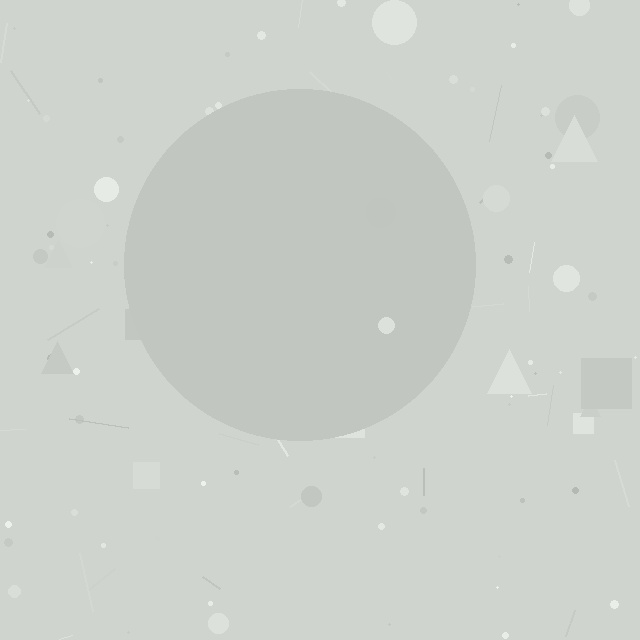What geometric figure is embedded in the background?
A circle is embedded in the background.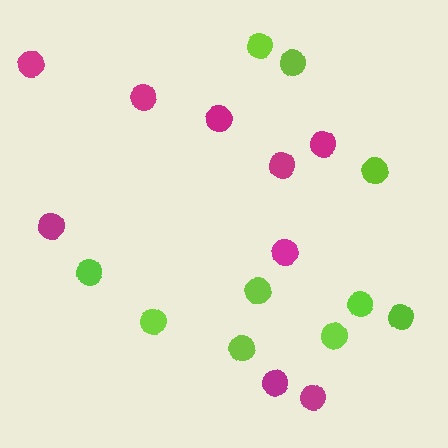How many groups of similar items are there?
There are 2 groups: one group of lime circles (10) and one group of magenta circles (9).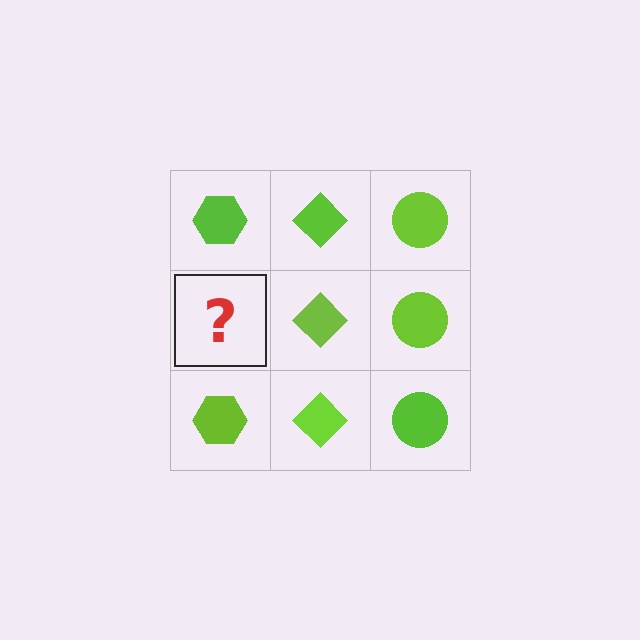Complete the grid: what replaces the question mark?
The question mark should be replaced with a lime hexagon.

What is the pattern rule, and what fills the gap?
The rule is that each column has a consistent shape. The gap should be filled with a lime hexagon.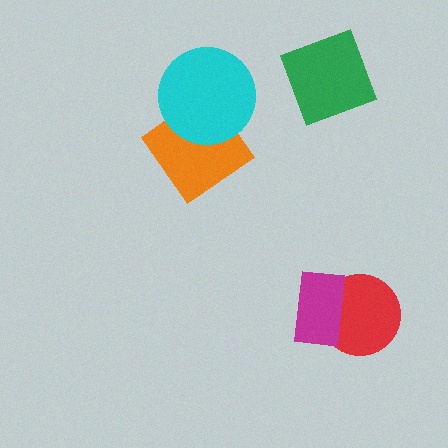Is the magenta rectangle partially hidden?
No, no other shape covers it.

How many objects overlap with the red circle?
1 object overlaps with the red circle.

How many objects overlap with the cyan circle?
1 object overlaps with the cyan circle.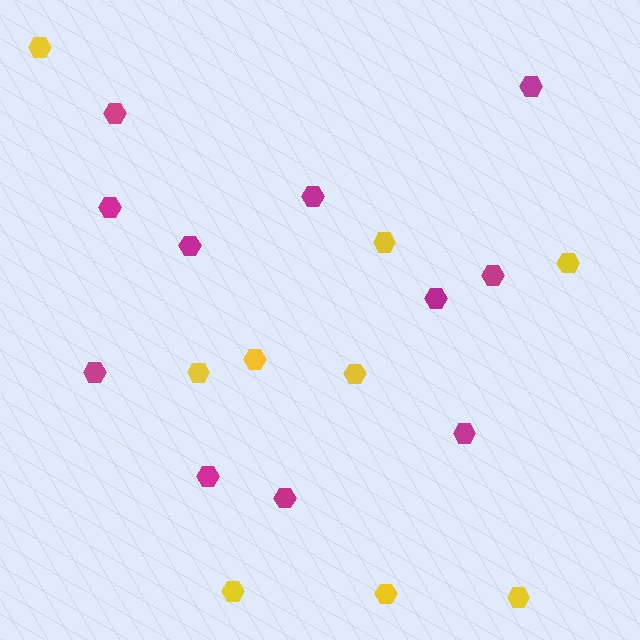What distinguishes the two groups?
There are 2 groups: one group of yellow hexagons (9) and one group of magenta hexagons (11).